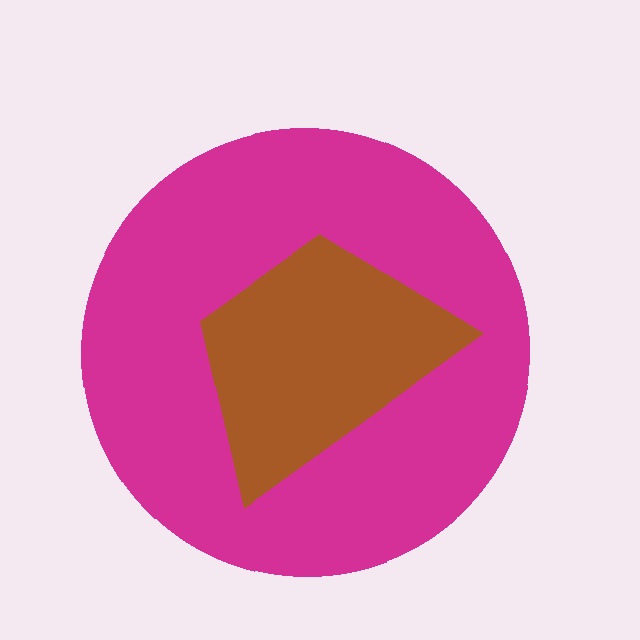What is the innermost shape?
The brown trapezoid.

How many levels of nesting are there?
2.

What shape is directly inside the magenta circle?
The brown trapezoid.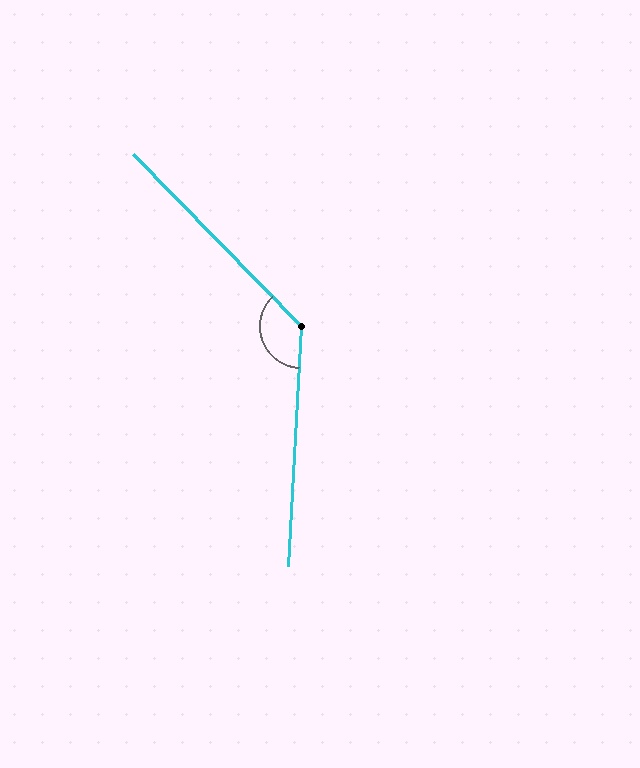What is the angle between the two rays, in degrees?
Approximately 133 degrees.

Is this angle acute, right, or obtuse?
It is obtuse.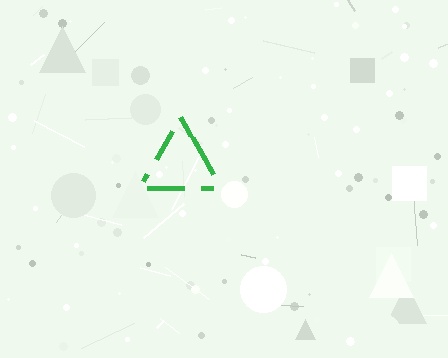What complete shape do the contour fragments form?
The contour fragments form a triangle.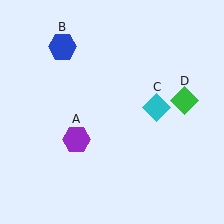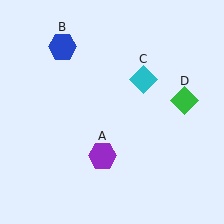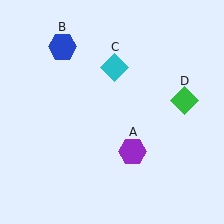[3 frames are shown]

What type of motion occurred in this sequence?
The purple hexagon (object A), cyan diamond (object C) rotated counterclockwise around the center of the scene.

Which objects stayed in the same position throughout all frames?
Blue hexagon (object B) and green diamond (object D) remained stationary.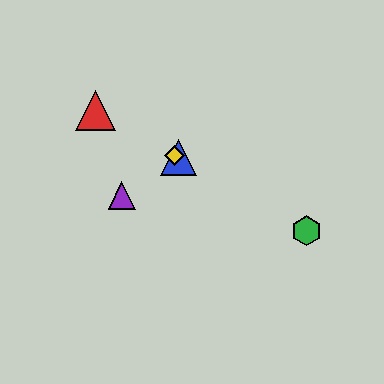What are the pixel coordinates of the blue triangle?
The blue triangle is at (178, 158).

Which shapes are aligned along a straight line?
The red triangle, the blue triangle, the green hexagon, the yellow diamond are aligned along a straight line.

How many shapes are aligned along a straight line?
4 shapes (the red triangle, the blue triangle, the green hexagon, the yellow diamond) are aligned along a straight line.